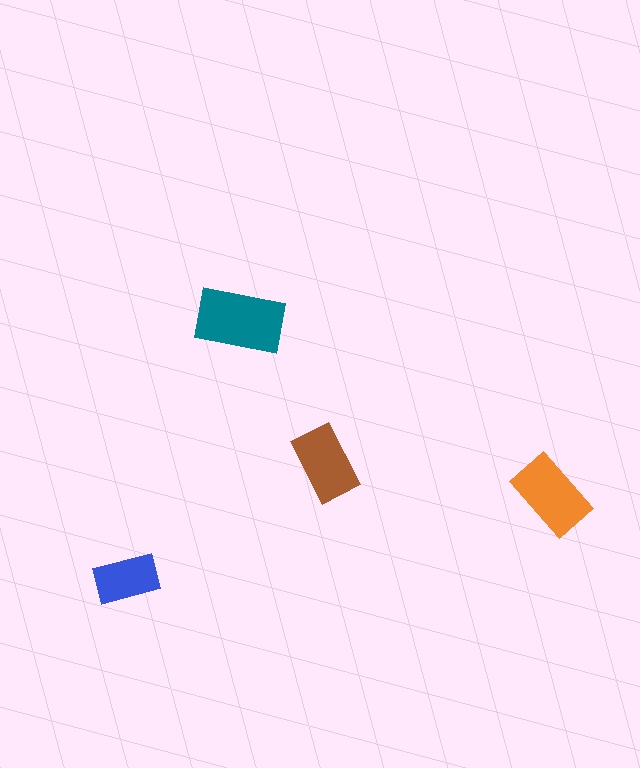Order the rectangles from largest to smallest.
the teal one, the orange one, the brown one, the blue one.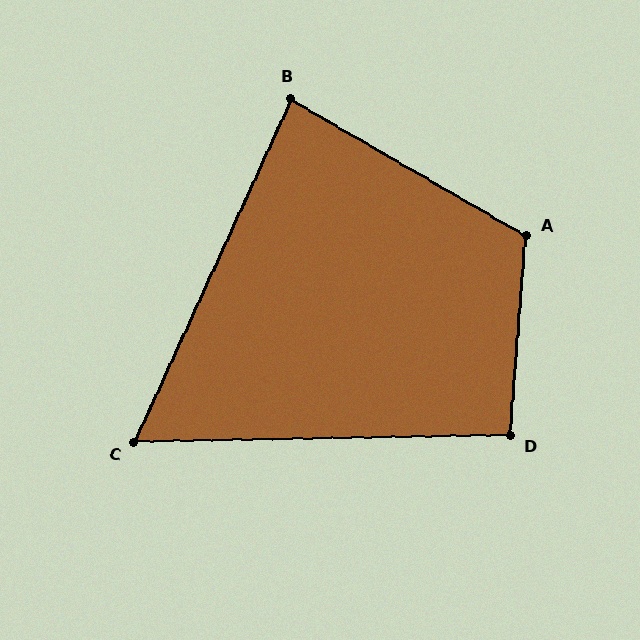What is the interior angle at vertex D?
Approximately 95 degrees (obtuse).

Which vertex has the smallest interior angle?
C, at approximately 64 degrees.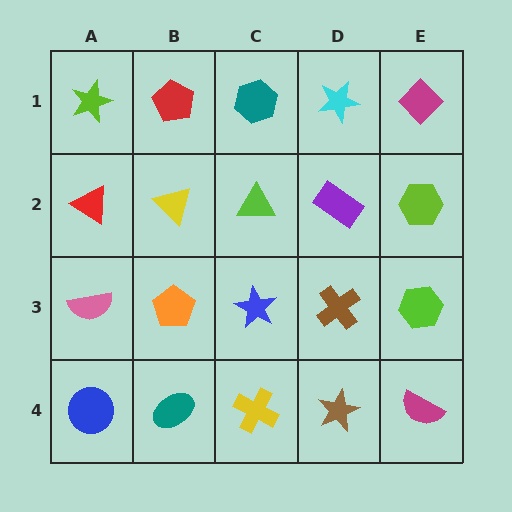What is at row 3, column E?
A lime hexagon.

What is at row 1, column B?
A red pentagon.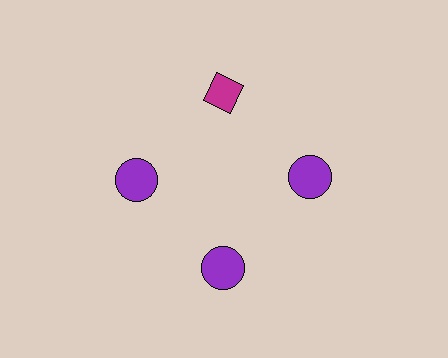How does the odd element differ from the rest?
It differs in both color (magenta instead of purple) and shape (diamond instead of circle).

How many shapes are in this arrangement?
There are 4 shapes arranged in a ring pattern.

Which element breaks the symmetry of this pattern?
The magenta diamond at roughly the 12 o'clock position breaks the symmetry. All other shapes are purple circles.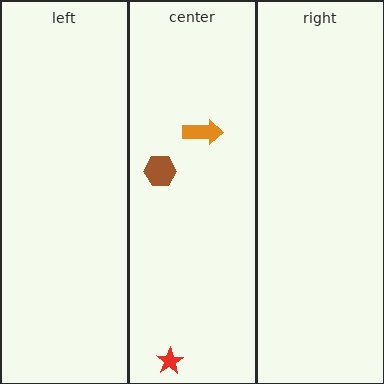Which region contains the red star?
The center region.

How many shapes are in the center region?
3.